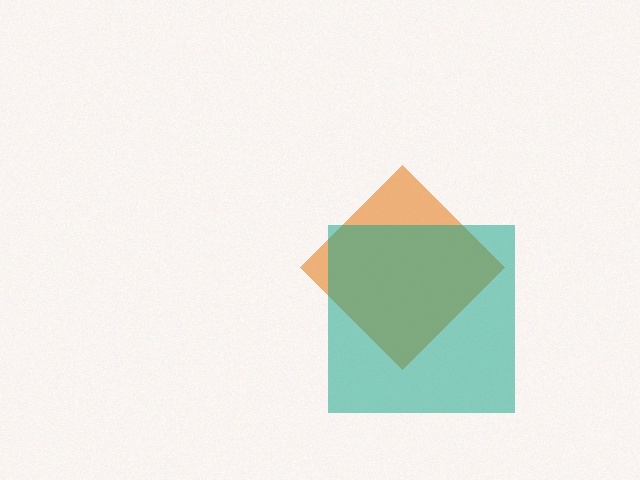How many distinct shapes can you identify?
There are 2 distinct shapes: an orange diamond, a teal square.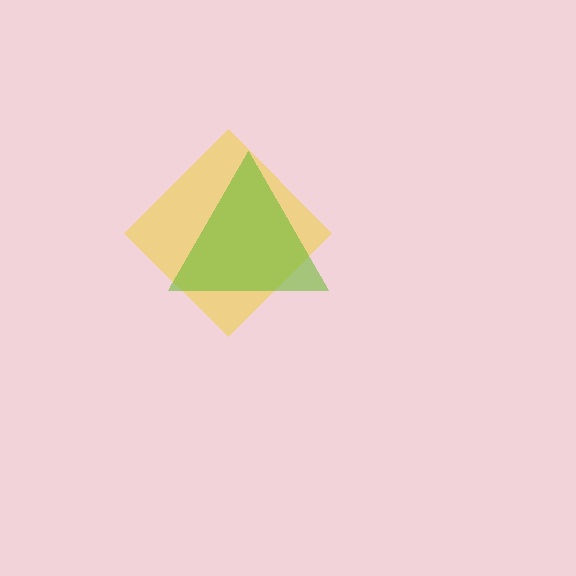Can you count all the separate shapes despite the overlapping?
Yes, there are 2 separate shapes.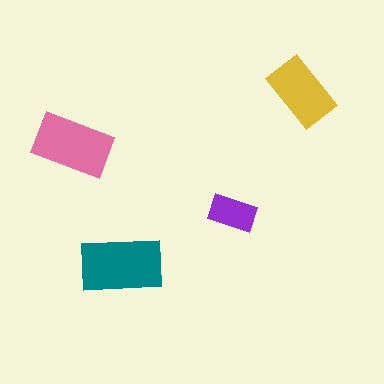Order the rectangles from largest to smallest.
the teal one, the pink one, the yellow one, the purple one.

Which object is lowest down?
The teal rectangle is bottommost.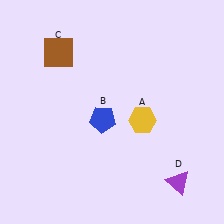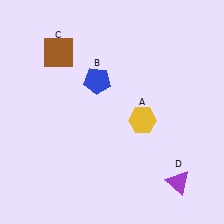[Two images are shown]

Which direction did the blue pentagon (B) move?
The blue pentagon (B) moved up.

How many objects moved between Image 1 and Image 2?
1 object moved between the two images.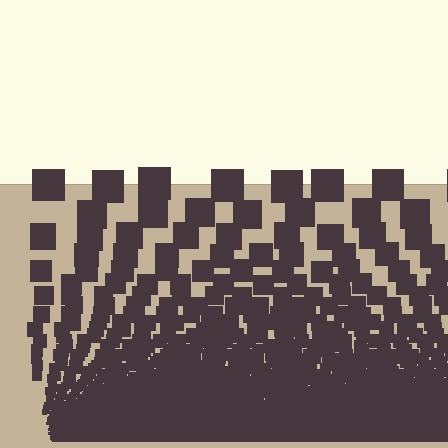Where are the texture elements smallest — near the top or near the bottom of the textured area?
Near the bottom.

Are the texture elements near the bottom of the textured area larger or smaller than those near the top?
Smaller. The gradient is inverted — elements near the bottom are smaller and denser.